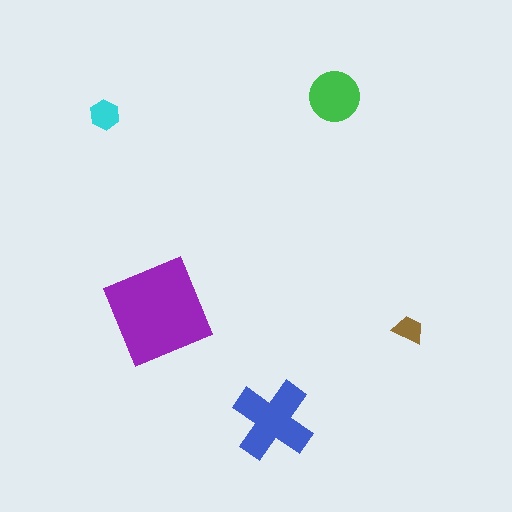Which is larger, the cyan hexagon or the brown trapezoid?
The cyan hexagon.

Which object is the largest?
The purple diamond.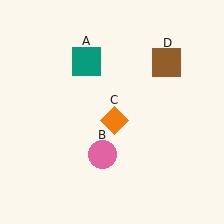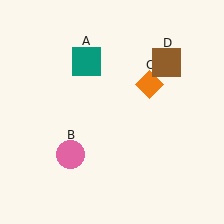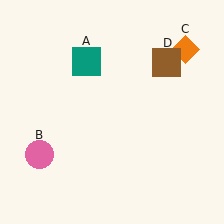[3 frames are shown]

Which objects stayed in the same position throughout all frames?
Teal square (object A) and brown square (object D) remained stationary.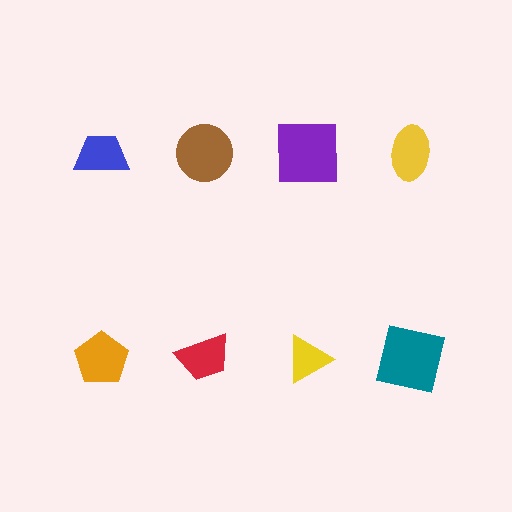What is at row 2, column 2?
A red trapezoid.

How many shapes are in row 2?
4 shapes.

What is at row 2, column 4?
A teal square.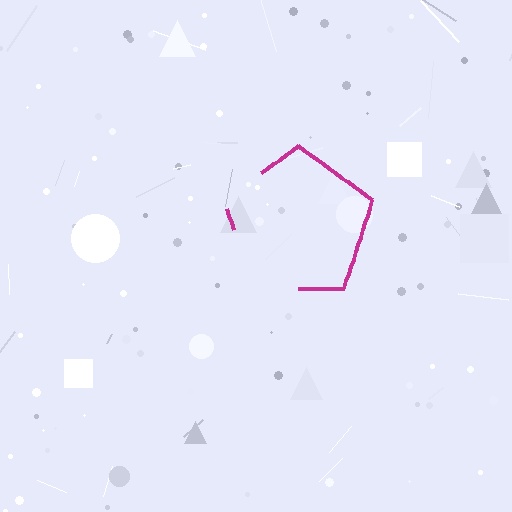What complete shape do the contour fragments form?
The contour fragments form a pentagon.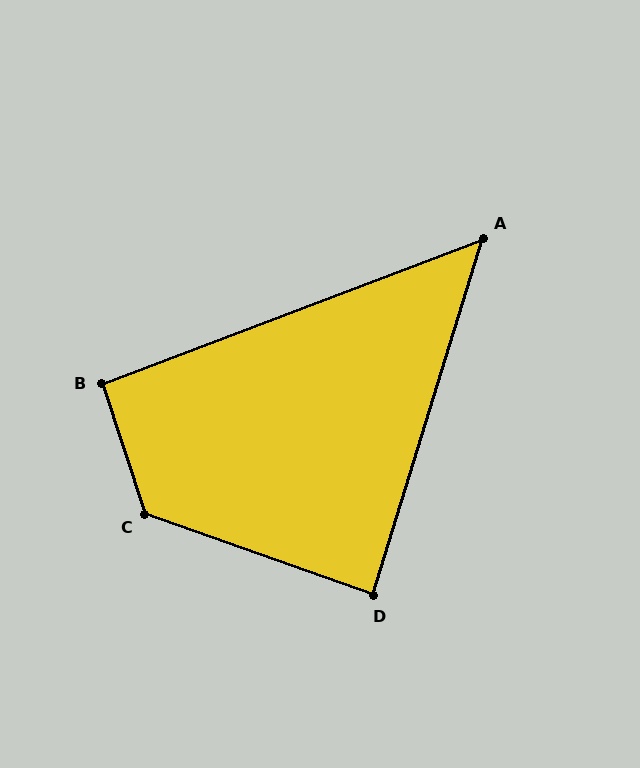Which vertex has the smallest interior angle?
A, at approximately 52 degrees.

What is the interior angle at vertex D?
Approximately 88 degrees (approximately right).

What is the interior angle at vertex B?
Approximately 92 degrees (approximately right).